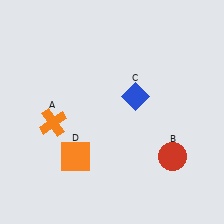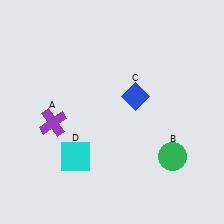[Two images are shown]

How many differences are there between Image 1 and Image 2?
There are 3 differences between the two images.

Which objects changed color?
A changed from orange to purple. B changed from red to green. D changed from orange to cyan.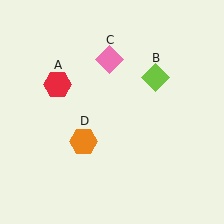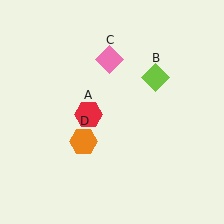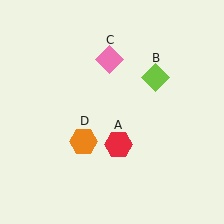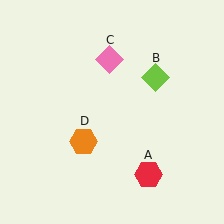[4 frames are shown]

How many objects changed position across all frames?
1 object changed position: red hexagon (object A).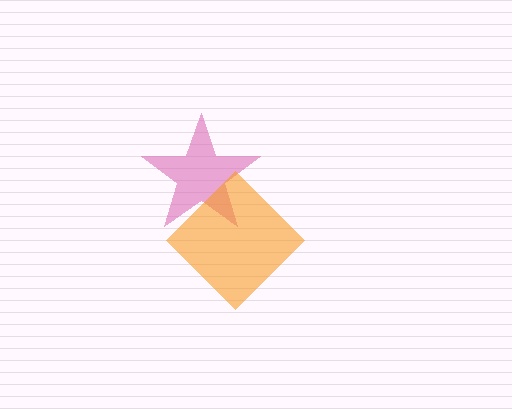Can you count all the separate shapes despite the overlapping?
Yes, there are 2 separate shapes.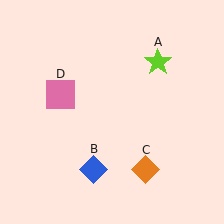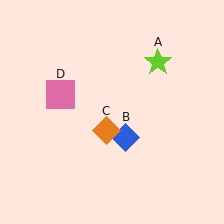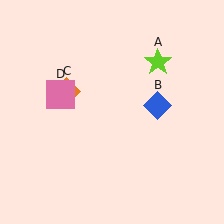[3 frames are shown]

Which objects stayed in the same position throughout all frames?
Lime star (object A) and pink square (object D) remained stationary.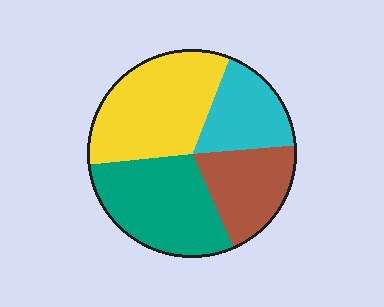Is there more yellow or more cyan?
Yellow.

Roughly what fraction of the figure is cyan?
Cyan takes up between a sixth and a third of the figure.